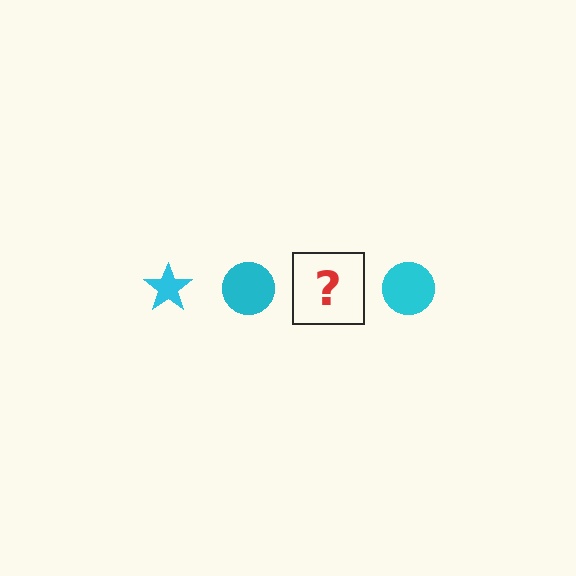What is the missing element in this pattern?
The missing element is a cyan star.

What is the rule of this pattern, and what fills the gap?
The rule is that the pattern cycles through star, circle shapes in cyan. The gap should be filled with a cyan star.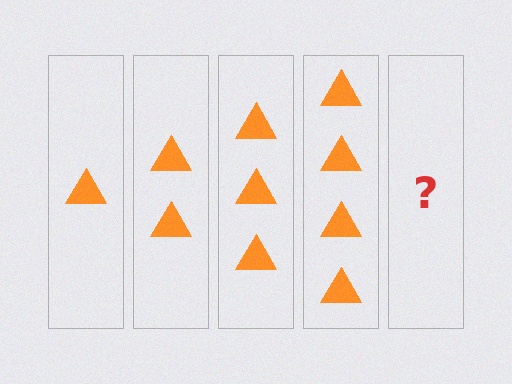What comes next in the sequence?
The next element should be 5 triangles.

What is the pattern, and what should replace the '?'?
The pattern is that each step adds one more triangle. The '?' should be 5 triangles.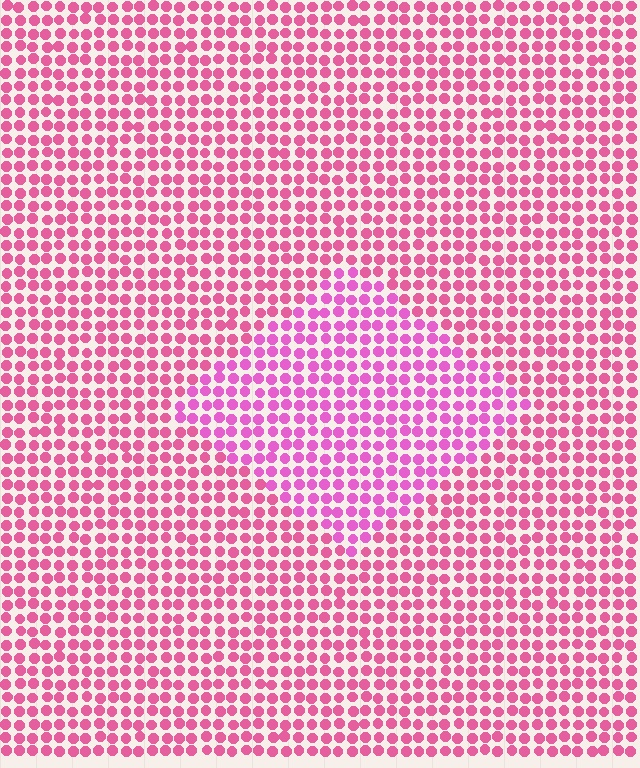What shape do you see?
I see a diamond.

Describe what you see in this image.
The image is filled with small pink elements in a uniform arrangement. A diamond-shaped region is visible where the elements are tinted to a slightly different hue, forming a subtle color boundary.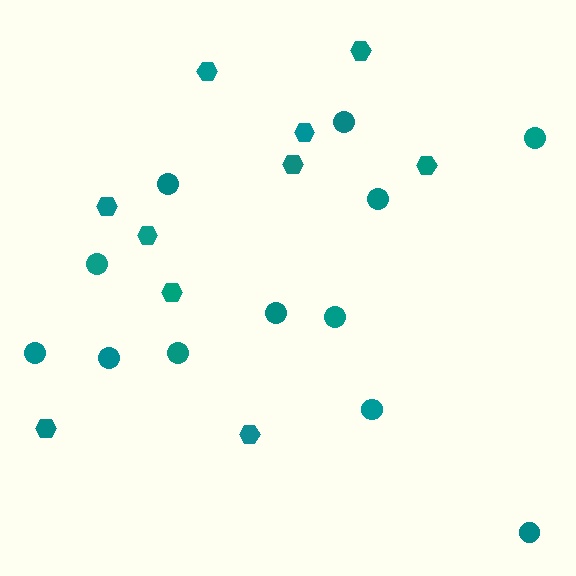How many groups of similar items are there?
There are 2 groups: one group of circles (12) and one group of hexagons (10).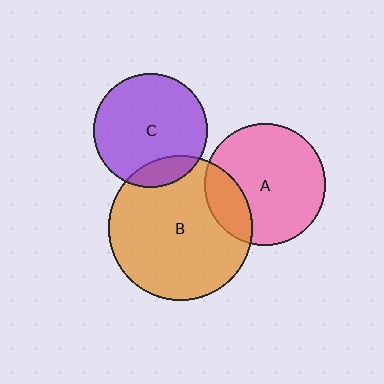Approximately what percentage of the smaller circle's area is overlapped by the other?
Approximately 20%.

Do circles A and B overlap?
Yes.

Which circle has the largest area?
Circle B (orange).